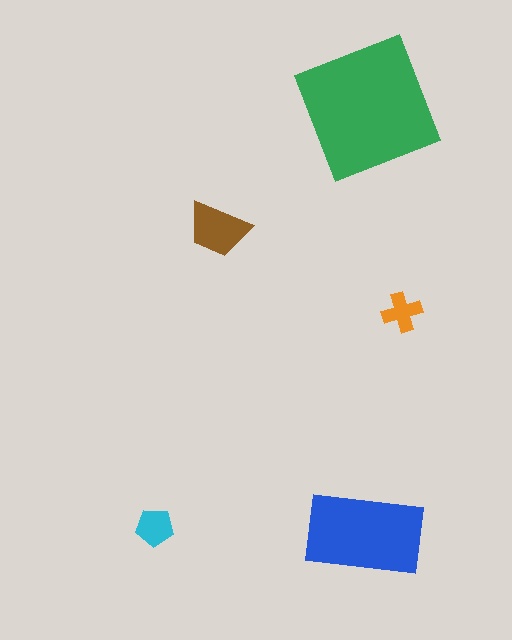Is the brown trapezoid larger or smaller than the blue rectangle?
Smaller.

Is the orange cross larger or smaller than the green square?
Smaller.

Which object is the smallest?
The orange cross.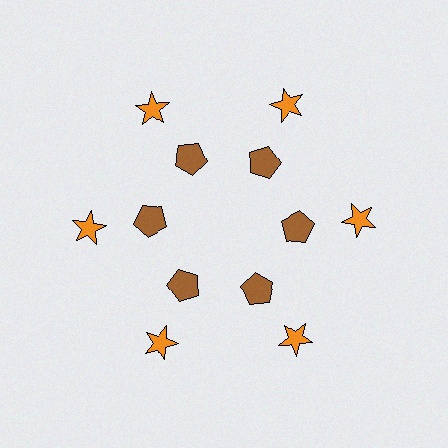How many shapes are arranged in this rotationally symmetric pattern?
There are 12 shapes, arranged in 6 groups of 2.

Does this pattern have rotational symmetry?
Yes, this pattern has 6-fold rotational symmetry. It looks the same after rotating 60 degrees around the center.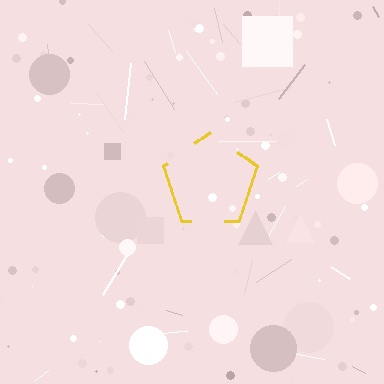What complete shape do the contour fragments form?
The contour fragments form a pentagon.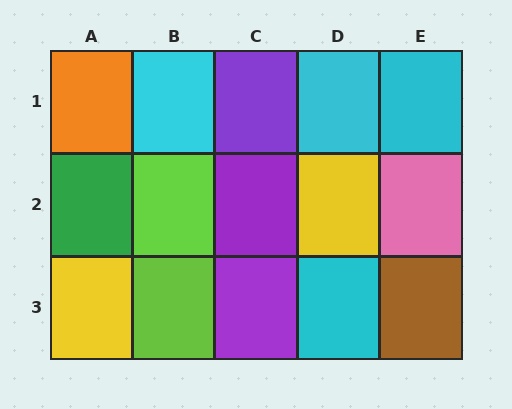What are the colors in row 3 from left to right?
Yellow, lime, purple, cyan, brown.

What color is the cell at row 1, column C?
Purple.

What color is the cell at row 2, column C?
Purple.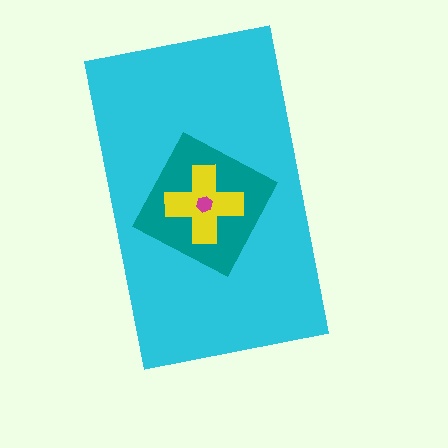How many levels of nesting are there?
4.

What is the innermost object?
The magenta hexagon.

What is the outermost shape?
The cyan rectangle.